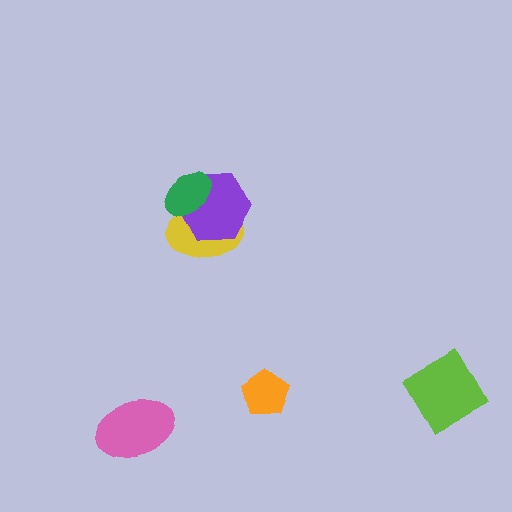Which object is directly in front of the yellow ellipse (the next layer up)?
The purple hexagon is directly in front of the yellow ellipse.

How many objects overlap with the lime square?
0 objects overlap with the lime square.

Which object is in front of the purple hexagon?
The green ellipse is in front of the purple hexagon.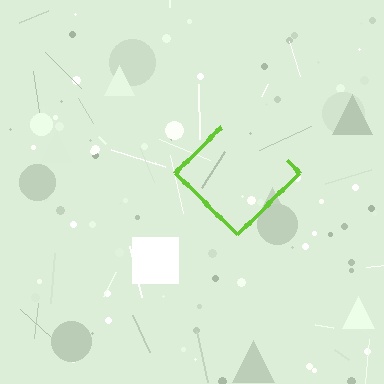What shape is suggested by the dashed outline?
The dashed outline suggests a diamond.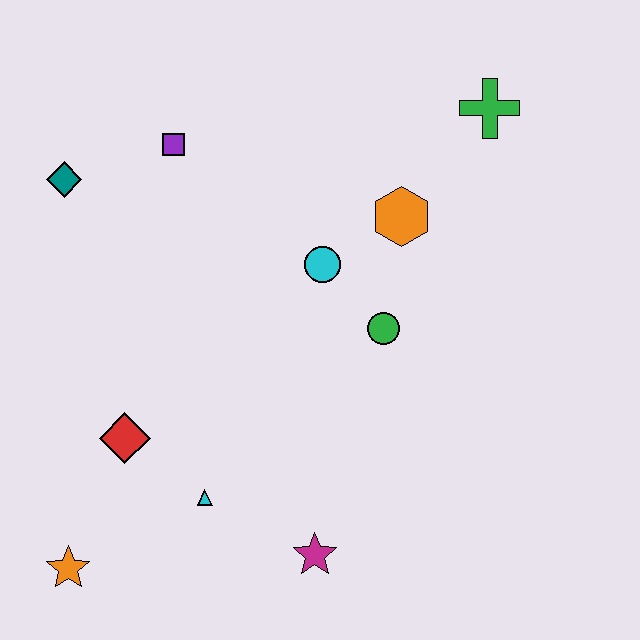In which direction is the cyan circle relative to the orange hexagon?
The cyan circle is to the left of the orange hexagon.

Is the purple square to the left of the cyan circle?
Yes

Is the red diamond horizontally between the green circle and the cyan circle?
No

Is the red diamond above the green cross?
No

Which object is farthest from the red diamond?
The green cross is farthest from the red diamond.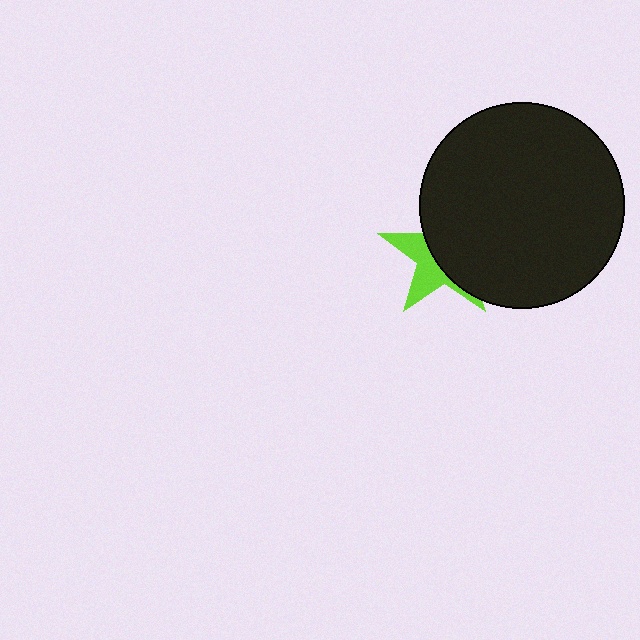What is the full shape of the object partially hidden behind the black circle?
The partially hidden object is a lime star.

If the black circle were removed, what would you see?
You would see the complete lime star.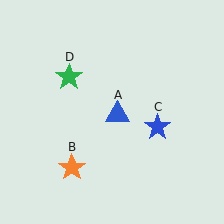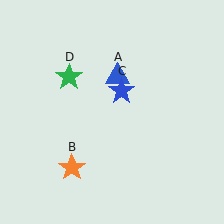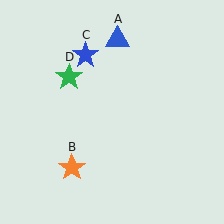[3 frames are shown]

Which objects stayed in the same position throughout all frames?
Orange star (object B) and green star (object D) remained stationary.